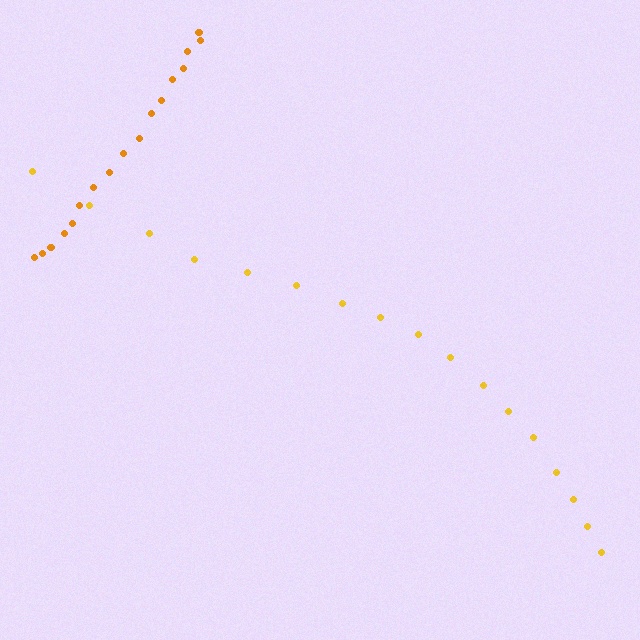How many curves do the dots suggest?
There are 2 distinct paths.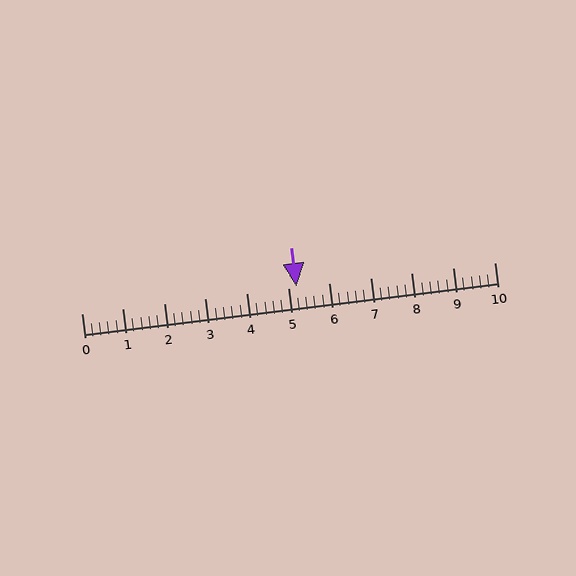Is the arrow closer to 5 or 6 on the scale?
The arrow is closer to 5.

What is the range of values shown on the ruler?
The ruler shows values from 0 to 10.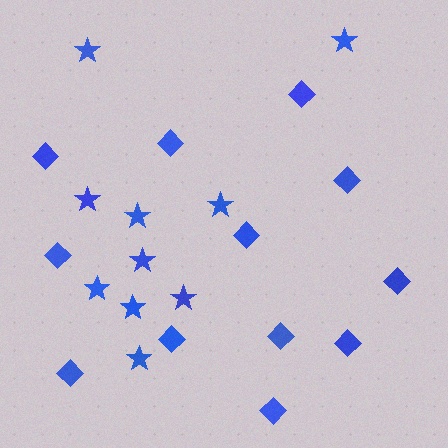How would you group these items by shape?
There are 2 groups: one group of stars (10) and one group of diamonds (12).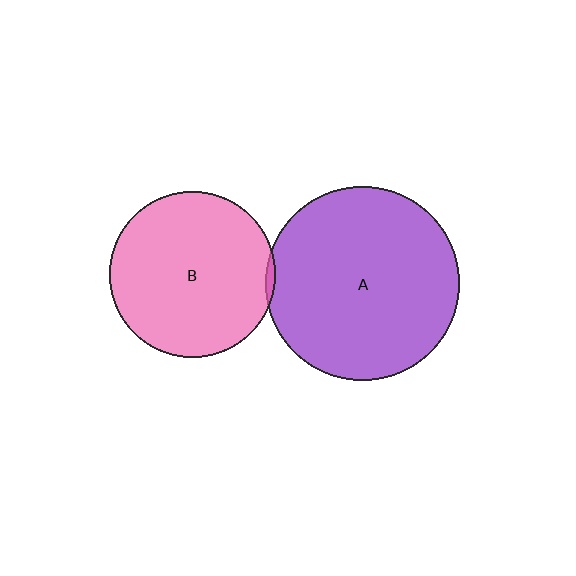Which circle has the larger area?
Circle A (purple).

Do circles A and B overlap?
Yes.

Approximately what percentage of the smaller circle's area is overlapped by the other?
Approximately 5%.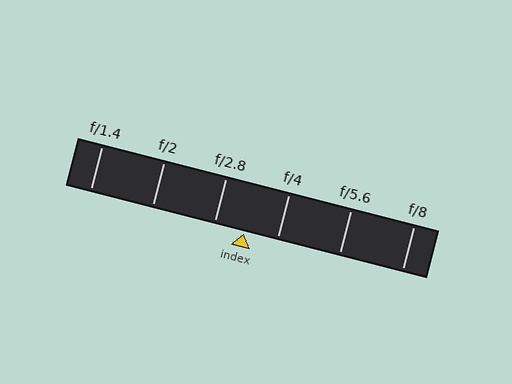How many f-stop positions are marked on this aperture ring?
There are 6 f-stop positions marked.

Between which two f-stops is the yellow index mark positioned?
The index mark is between f/2.8 and f/4.